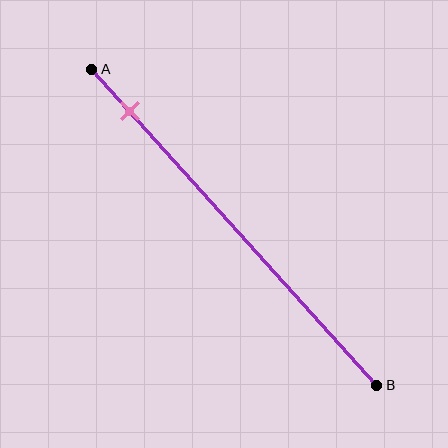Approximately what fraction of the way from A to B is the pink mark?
The pink mark is approximately 15% of the way from A to B.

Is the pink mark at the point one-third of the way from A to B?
No, the mark is at about 15% from A, not at the 33% one-third point.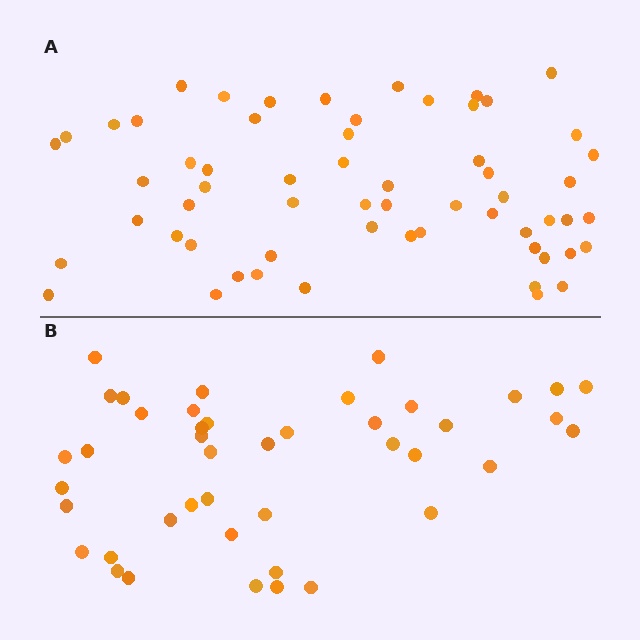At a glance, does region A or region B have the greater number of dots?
Region A (the top region) has more dots.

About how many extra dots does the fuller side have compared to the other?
Region A has approximately 15 more dots than region B.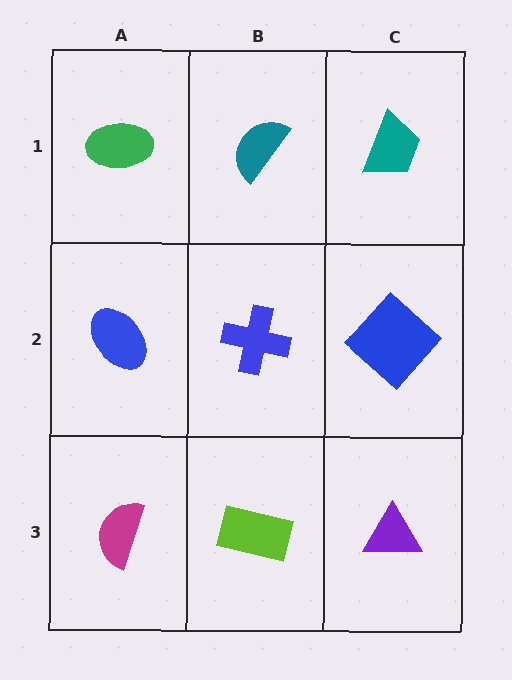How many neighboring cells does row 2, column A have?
3.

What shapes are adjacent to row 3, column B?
A blue cross (row 2, column B), a magenta semicircle (row 3, column A), a purple triangle (row 3, column C).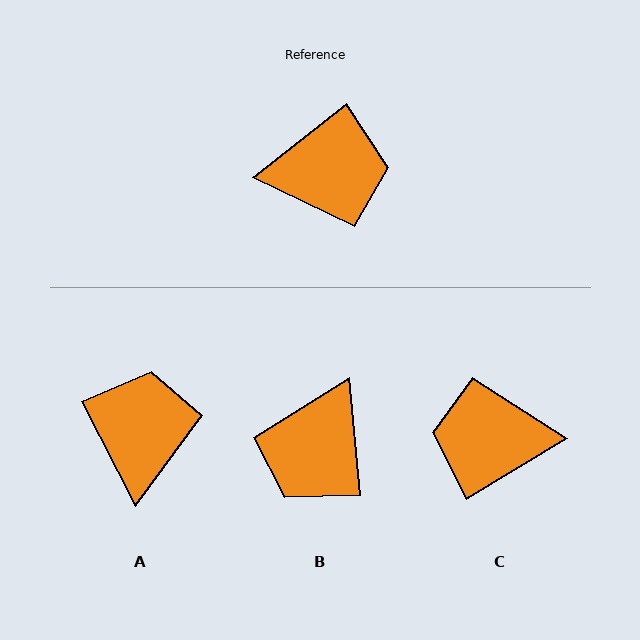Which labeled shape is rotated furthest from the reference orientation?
C, about 173 degrees away.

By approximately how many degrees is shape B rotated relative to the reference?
Approximately 123 degrees clockwise.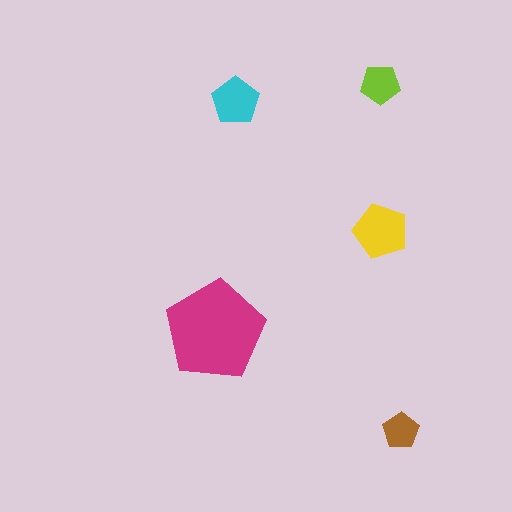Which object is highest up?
The lime pentagon is topmost.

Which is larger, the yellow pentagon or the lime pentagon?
The yellow one.